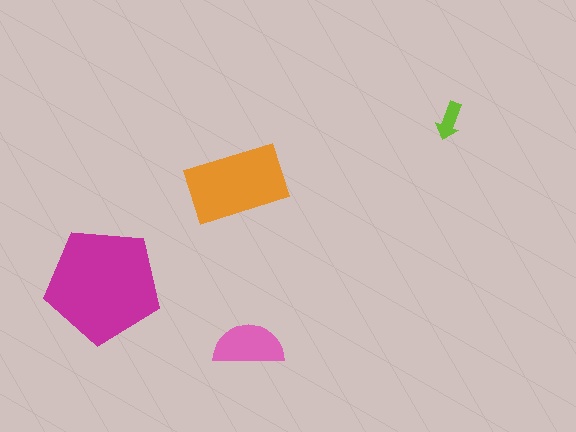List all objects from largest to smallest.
The magenta pentagon, the orange rectangle, the pink semicircle, the lime arrow.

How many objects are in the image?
There are 4 objects in the image.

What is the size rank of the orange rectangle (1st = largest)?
2nd.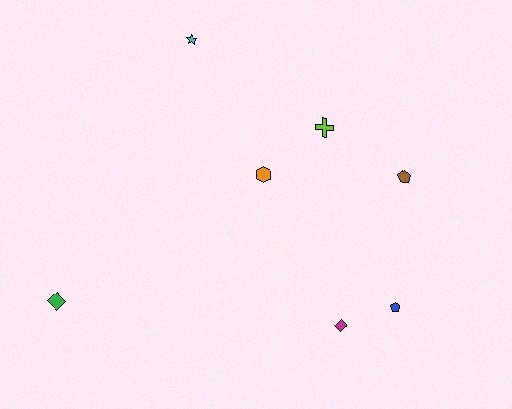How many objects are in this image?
There are 7 objects.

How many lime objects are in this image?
There is 1 lime object.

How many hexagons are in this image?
There is 1 hexagon.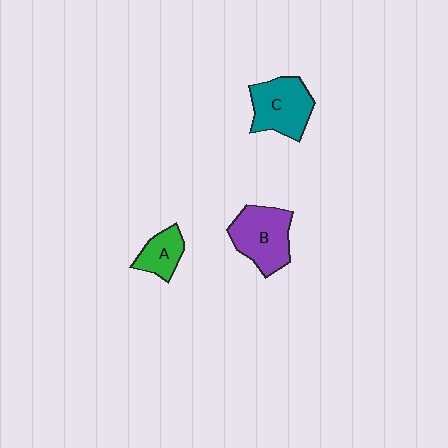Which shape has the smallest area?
Shape A (green).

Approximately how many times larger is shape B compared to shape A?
Approximately 1.8 times.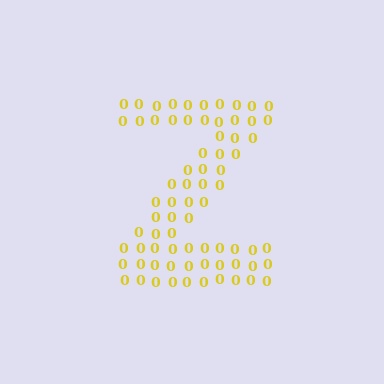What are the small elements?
The small elements are digit 0's.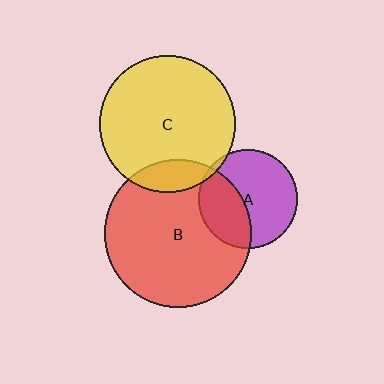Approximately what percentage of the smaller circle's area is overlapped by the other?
Approximately 5%.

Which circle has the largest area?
Circle B (red).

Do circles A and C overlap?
Yes.